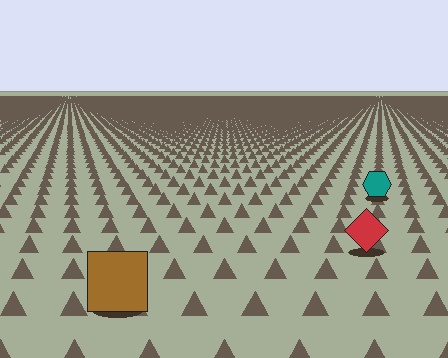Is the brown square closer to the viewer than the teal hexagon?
Yes. The brown square is closer — you can tell from the texture gradient: the ground texture is coarser near it.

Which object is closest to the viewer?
The brown square is closest. The texture marks near it are larger and more spread out.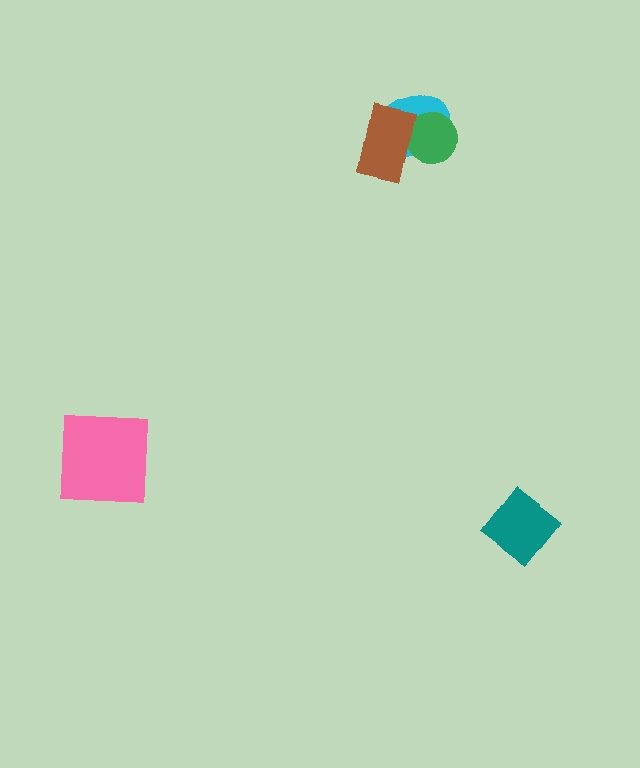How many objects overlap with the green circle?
2 objects overlap with the green circle.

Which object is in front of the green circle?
The brown rectangle is in front of the green circle.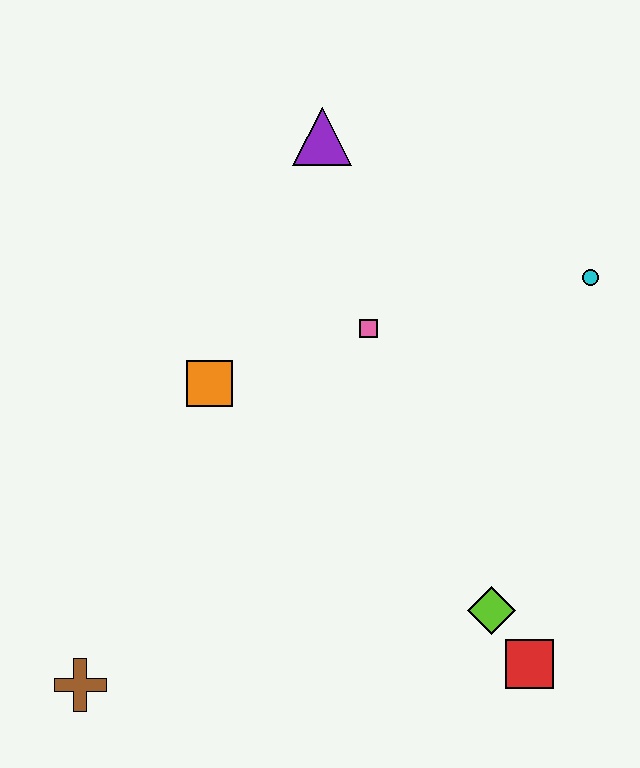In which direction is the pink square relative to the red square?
The pink square is above the red square.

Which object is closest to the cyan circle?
The pink square is closest to the cyan circle.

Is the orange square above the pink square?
No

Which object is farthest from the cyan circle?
The brown cross is farthest from the cyan circle.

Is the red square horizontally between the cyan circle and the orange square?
Yes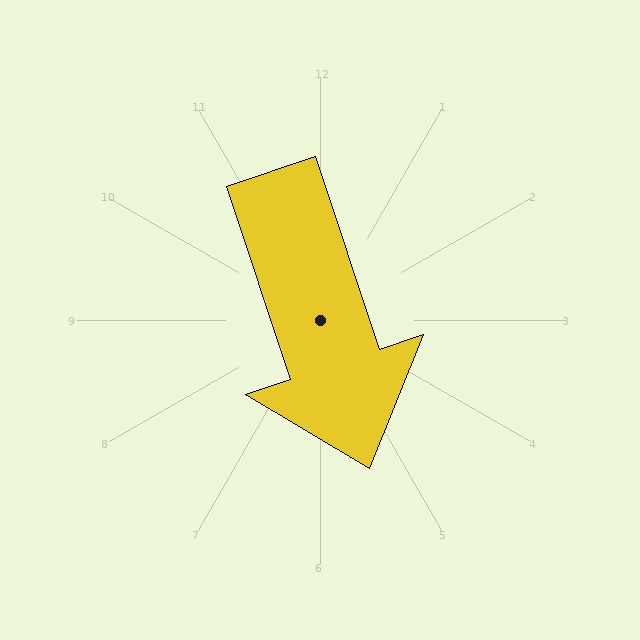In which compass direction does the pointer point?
South.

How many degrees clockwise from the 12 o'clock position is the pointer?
Approximately 162 degrees.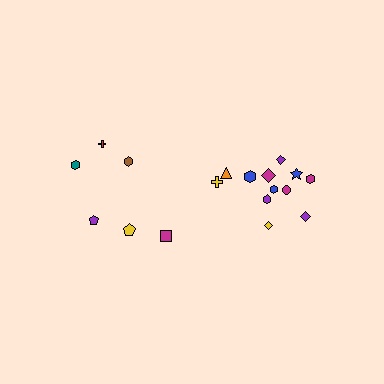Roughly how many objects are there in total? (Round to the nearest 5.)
Roughly 20 objects in total.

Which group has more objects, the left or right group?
The right group.